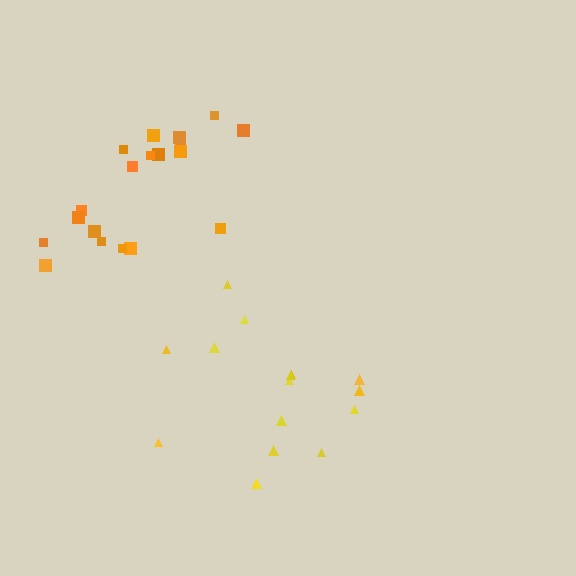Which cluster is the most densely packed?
Orange.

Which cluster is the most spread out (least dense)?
Yellow.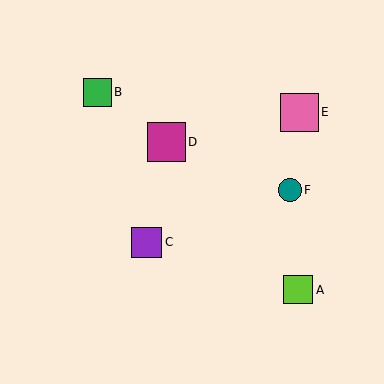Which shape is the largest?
The magenta square (labeled D) is the largest.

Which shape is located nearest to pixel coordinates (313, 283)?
The lime square (labeled A) at (298, 290) is nearest to that location.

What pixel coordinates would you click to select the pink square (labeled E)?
Click at (299, 112) to select the pink square E.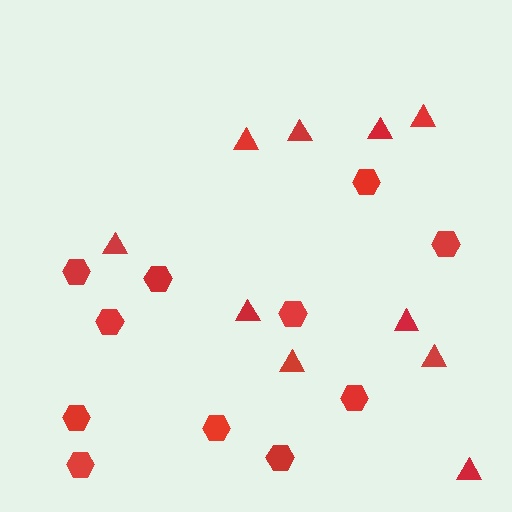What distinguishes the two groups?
There are 2 groups: one group of triangles (10) and one group of hexagons (11).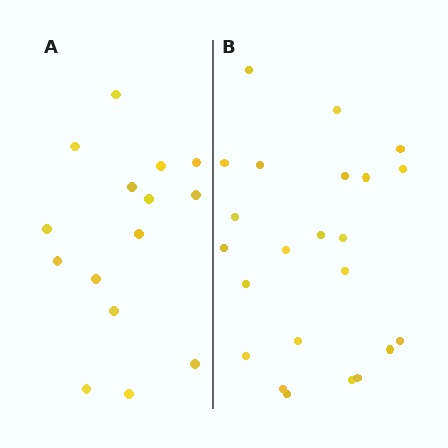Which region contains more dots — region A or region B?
Region B (the right region) has more dots.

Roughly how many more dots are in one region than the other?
Region B has roughly 8 or so more dots than region A.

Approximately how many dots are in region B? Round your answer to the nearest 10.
About 20 dots. (The exact count is 23, which rounds to 20.)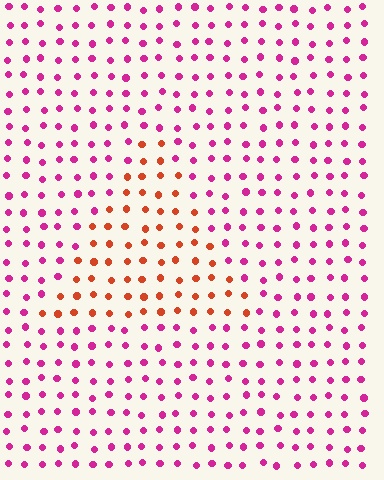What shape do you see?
I see a triangle.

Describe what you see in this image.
The image is filled with small magenta elements in a uniform arrangement. A triangle-shaped region is visible where the elements are tinted to a slightly different hue, forming a subtle color boundary.